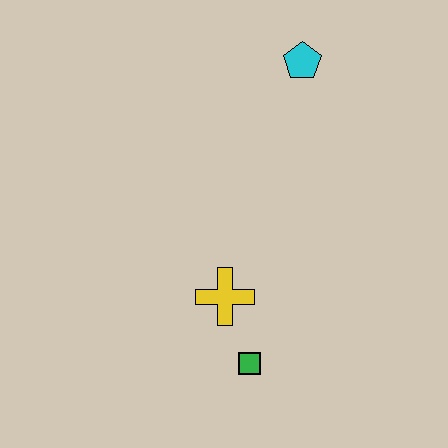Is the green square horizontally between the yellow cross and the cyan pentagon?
Yes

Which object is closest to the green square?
The yellow cross is closest to the green square.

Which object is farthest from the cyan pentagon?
The green square is farthest from the cyan pentagon.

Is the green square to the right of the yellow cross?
Yes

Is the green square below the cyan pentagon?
Yes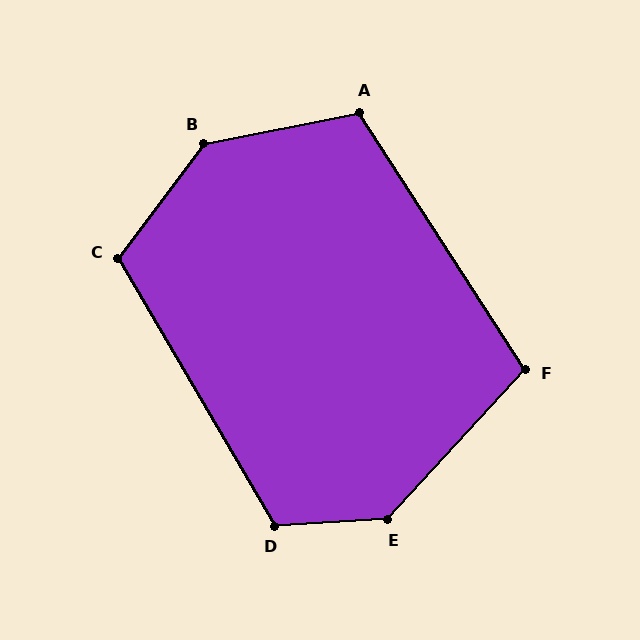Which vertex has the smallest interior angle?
F, at approximately 105 degrees.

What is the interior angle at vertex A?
Approximately 112 degrees (obtuse).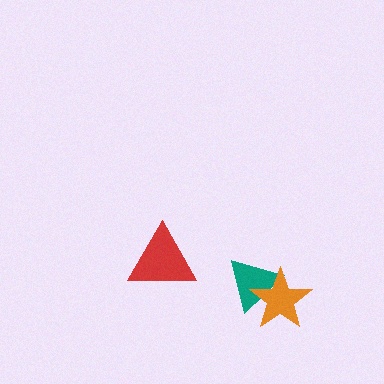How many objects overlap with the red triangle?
0 objects overlap with the red triangle.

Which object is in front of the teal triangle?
The orange star is in front of the teal triangle.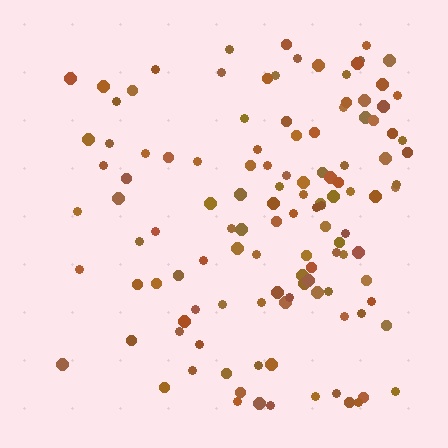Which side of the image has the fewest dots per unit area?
The left.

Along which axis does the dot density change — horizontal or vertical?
Horizontal.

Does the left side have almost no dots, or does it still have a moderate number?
Still a moderate number, just noticeably fewer than the right.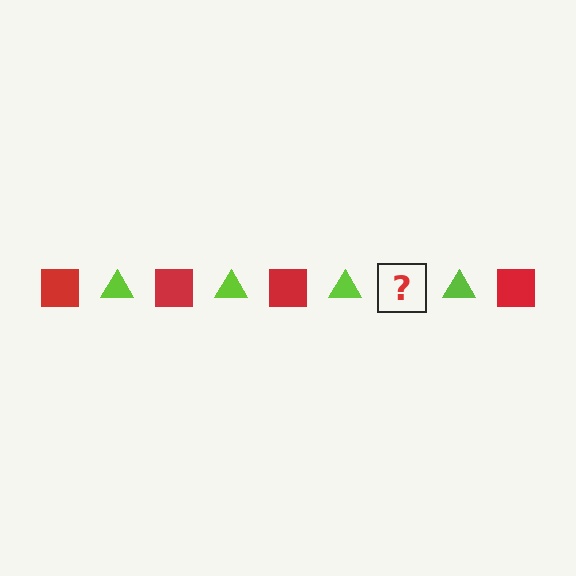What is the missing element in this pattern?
The missing element is a red square.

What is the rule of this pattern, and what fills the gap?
The rule is that the pattern alternates between red square and lime triangle. The gap should be filled with a red square.